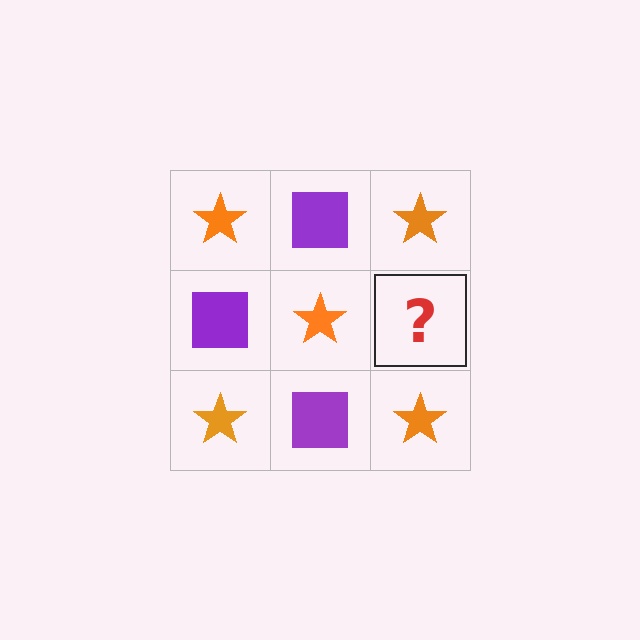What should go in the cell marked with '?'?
The missing cell should contain a purple square.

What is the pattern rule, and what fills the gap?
The rule is that it alternates orange star and purple square in a checkerboard pattern. The gap should be filled with a purple square.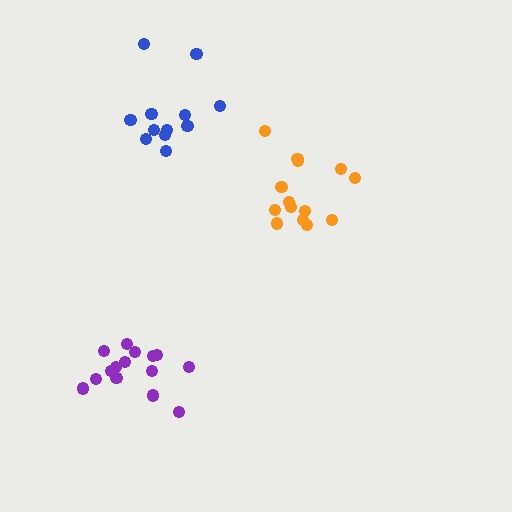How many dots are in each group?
Group 1: 12 dots, Group 2: 14 dots, Group 3: 15 dots (41 total).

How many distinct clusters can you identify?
There are 3 distinct clusters.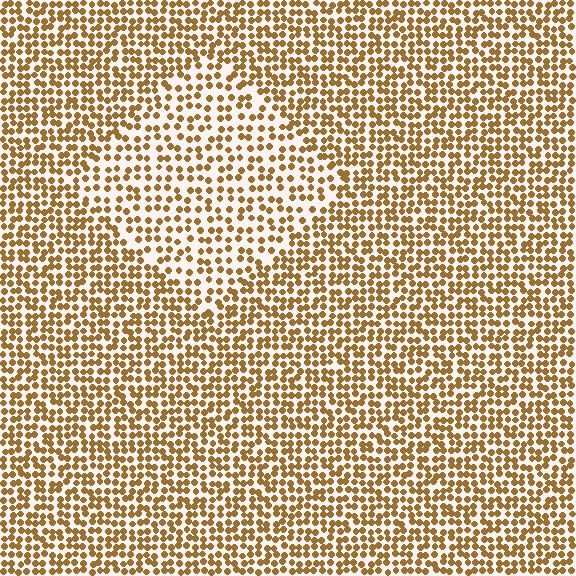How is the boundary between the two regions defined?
The boundary is defined by a change in element density (approximately 1.6x ratio). All elements are the same color, size, and shape.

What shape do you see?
I see a diamond.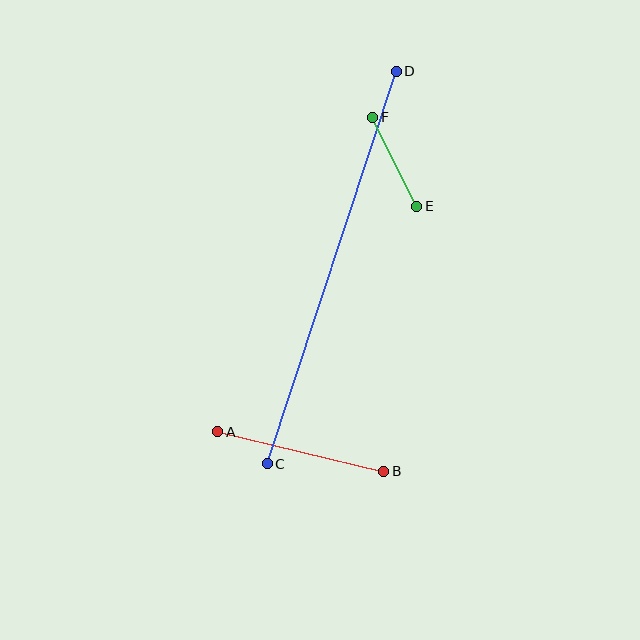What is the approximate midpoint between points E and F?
The midpoint is at approximately (395, 162) pixels.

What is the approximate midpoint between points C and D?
The midpoint is at approximately (332, 268) pixels.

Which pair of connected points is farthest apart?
Points C and D are farthest apart.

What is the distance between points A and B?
The distance is approximately 171 pixels.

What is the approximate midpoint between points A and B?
The midpoint is at approximately (301, 451) pixels.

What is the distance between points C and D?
The distance is approximately 413 pixels.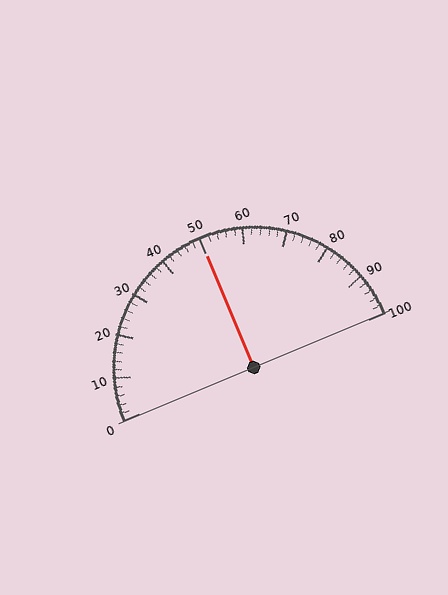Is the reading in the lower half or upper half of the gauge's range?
The reading is in the upper half of the range (0 to 100).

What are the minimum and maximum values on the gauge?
The gauge ranges from 0 to 100.